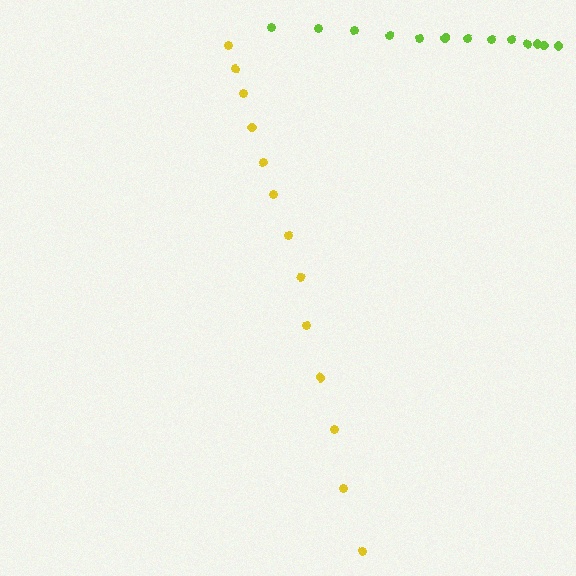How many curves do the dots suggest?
There are 2 distinct paths.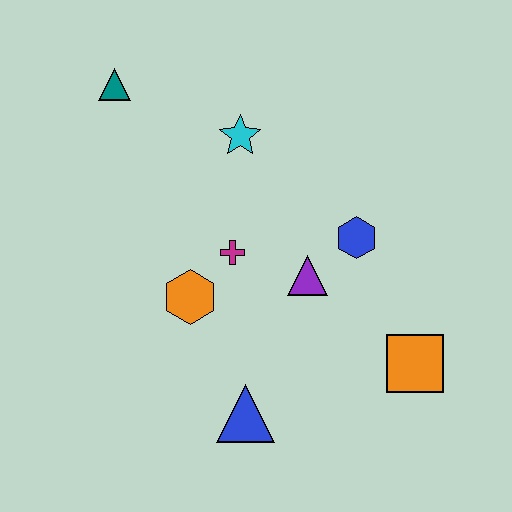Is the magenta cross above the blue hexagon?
No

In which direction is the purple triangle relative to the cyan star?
The purple triangle is below the cyan star.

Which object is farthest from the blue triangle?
The teal triangle is farthest from the blue triangle.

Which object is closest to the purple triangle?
The blue hexagon is closest to the purple triangle.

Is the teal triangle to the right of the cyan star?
No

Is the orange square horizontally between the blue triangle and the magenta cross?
No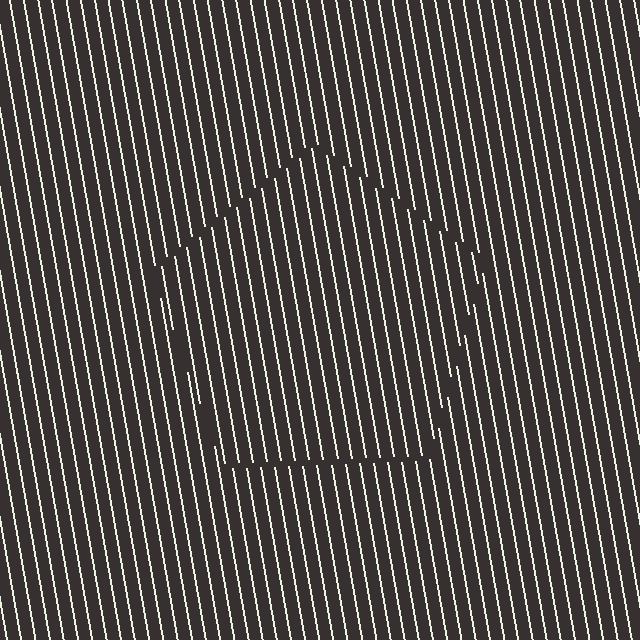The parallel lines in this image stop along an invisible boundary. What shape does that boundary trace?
An illusory pentagon. The interior of the shape contains the same grating, shifted by half a period — the contour is defined by the phase discontinuity where line-ends from the inner and outer gratings abut.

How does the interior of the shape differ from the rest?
The interior of the shape contains the same grating, shifted by half a period — the contour is defined by the phase discontinuity where line-ends from the inner and outer gratings abut.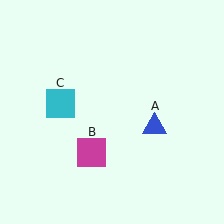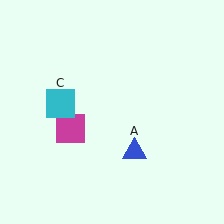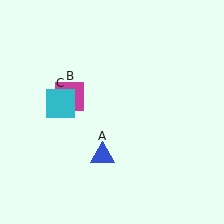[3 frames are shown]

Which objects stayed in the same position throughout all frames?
Cyan square (object C) remained stationary.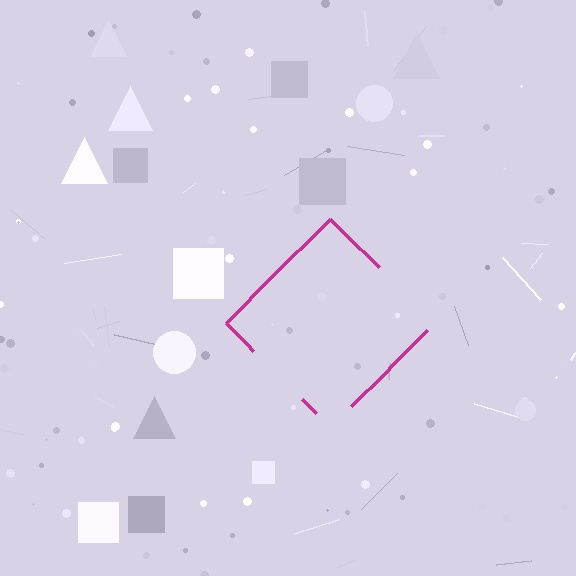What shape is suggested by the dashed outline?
The dashed outline suggests a diamond.